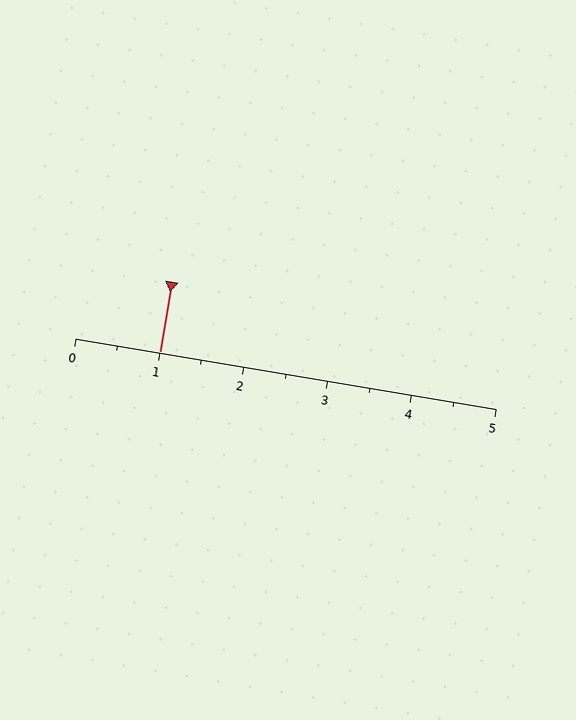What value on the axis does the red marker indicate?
The marker indicates approximately 1.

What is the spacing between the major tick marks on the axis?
The major ticks are spaced 1 apart.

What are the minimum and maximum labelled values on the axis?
The axis runs from 0 to 5.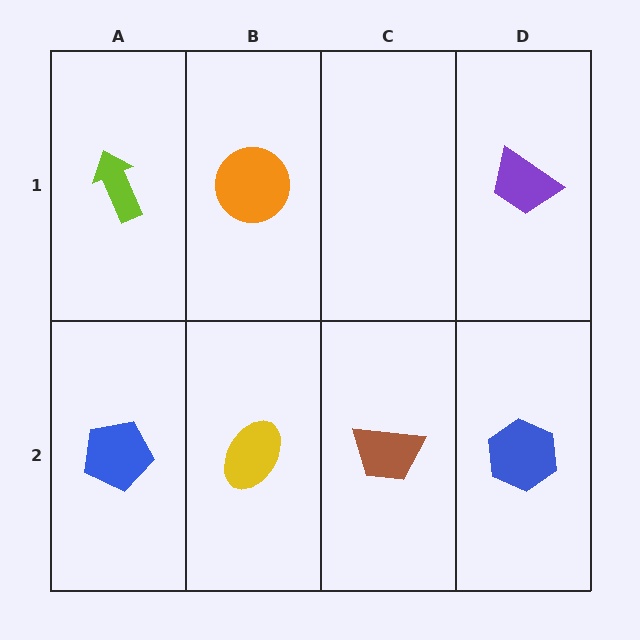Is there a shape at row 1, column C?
No, that cell is empty.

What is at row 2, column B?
A yellow ellipse.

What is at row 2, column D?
A blue hexagon.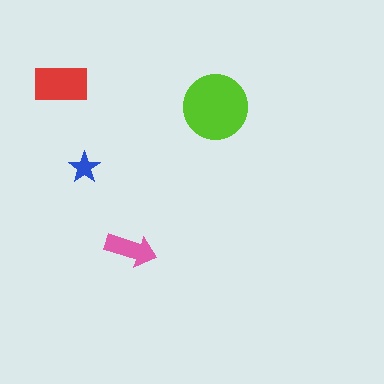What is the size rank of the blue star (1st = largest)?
4th.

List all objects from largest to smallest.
The lime circle, the red rectangle, the pink arrow, the blue star.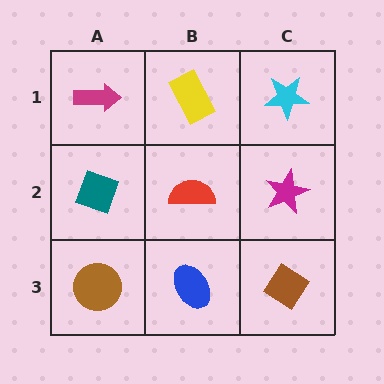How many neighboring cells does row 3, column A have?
2.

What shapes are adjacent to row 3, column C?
A magenta star (row 2, column C), a blue ellipse (row 3, column B).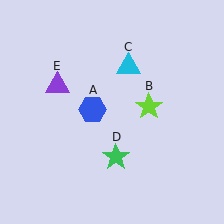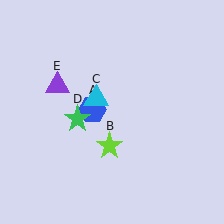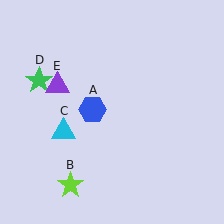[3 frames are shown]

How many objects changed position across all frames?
3 objects changed position: lime star (object B), cyan triangle (object C), green star (object D).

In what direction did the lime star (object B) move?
The lime star (object B) moved down and to the left.